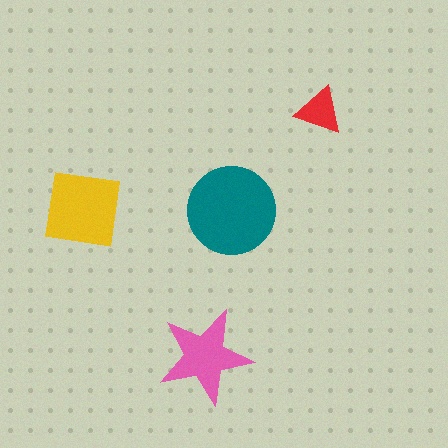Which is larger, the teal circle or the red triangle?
The teal circle.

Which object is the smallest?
The red triangle.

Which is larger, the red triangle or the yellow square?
The yellow square.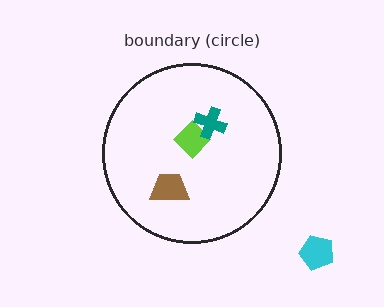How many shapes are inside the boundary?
3 inside, 1 outside.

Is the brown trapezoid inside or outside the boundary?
Inside.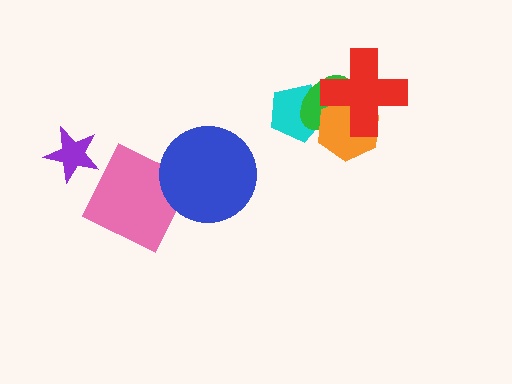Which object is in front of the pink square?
The blue circle is in front of the pink square.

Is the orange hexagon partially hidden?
Yes, it is partially covered by another shape.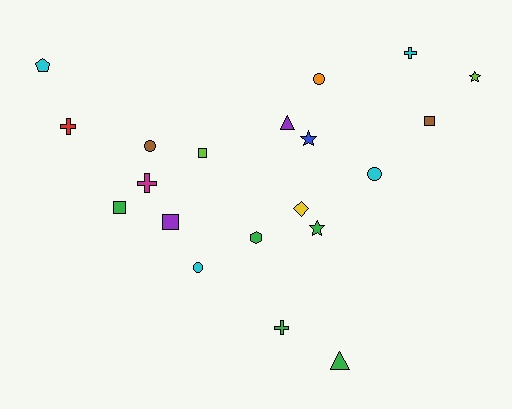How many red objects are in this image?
There is 1 red object.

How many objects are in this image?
There are 20 objects.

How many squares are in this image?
There are 4 squares.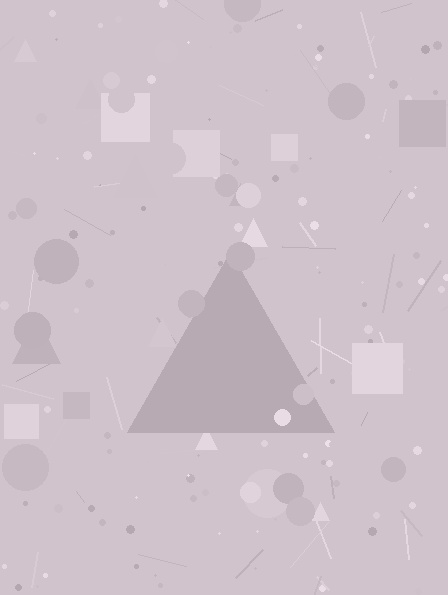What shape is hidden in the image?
A triangle is hidden in the image.